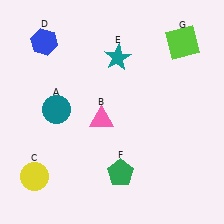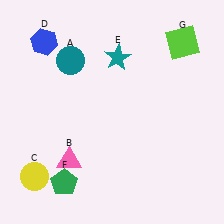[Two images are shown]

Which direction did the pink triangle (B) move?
The pink triangle (B) moved down.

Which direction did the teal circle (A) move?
The teal circle (A) moved up.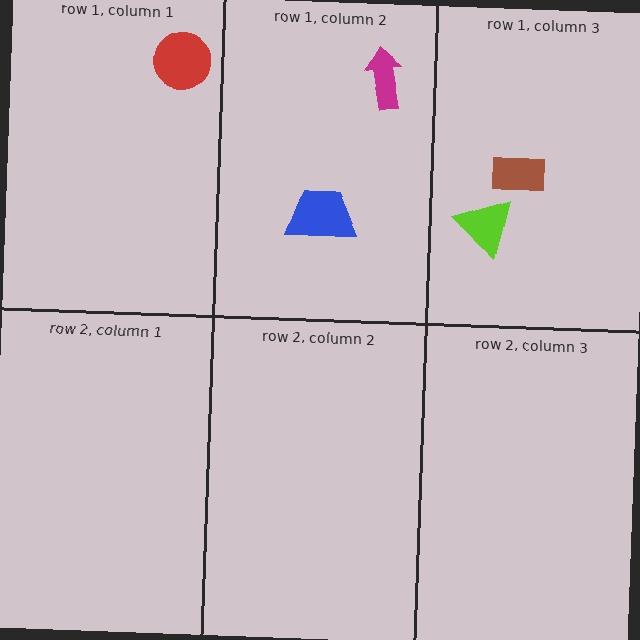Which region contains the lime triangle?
The row 1, column 3 region.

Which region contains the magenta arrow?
The row 1, column 2 region.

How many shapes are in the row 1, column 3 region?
2.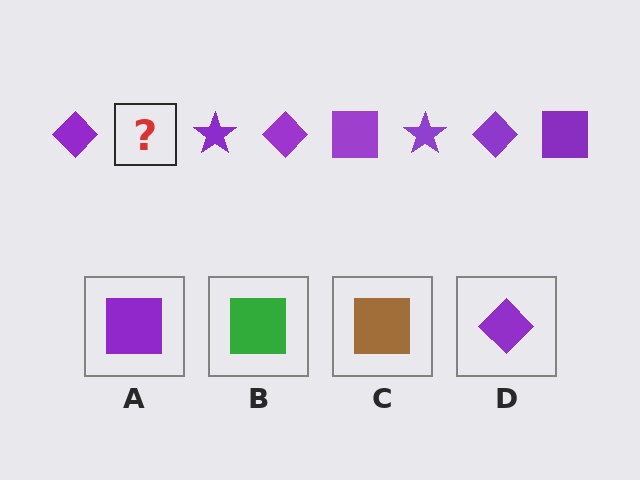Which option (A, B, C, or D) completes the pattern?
A.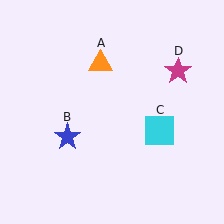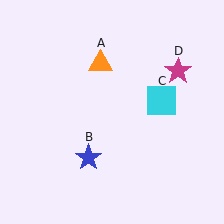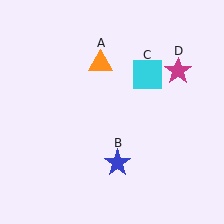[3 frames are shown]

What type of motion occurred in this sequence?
The blue star (object B), cyan square (object C) rotated counterclockwise around the center of the scene.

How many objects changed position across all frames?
2 objects changed position: blue star (object B), cyan square (object C).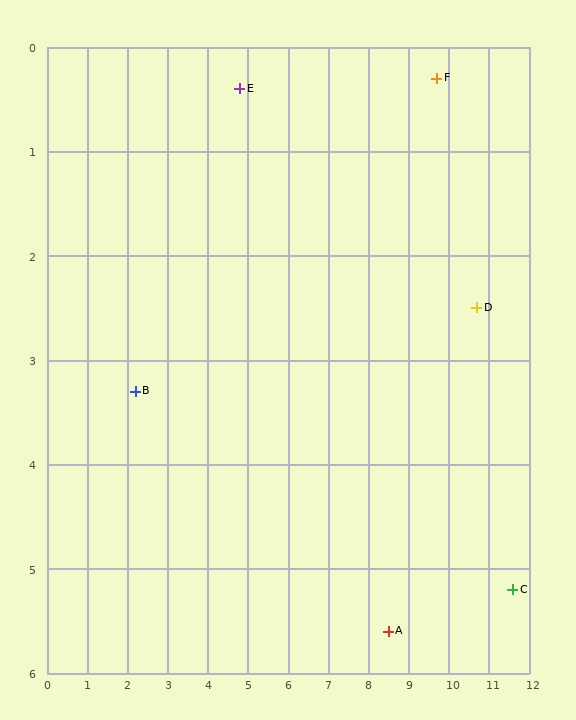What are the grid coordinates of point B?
Point B is at approximately (2.2, 3.3).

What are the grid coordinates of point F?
Point F is at approximately (9.7, 0.3).